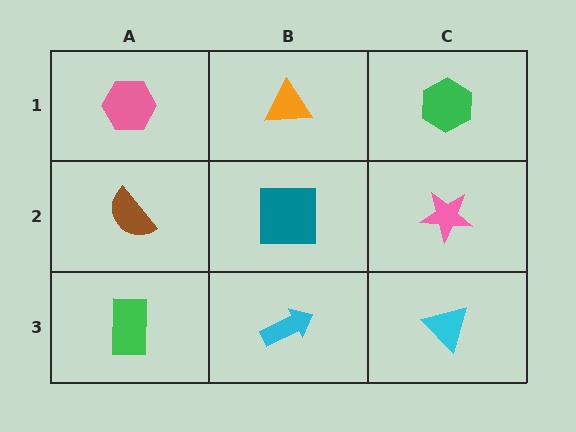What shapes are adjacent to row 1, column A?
A brown semicircle (row 2, column A), an orange triangle (row 1, column B).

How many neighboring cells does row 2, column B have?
4.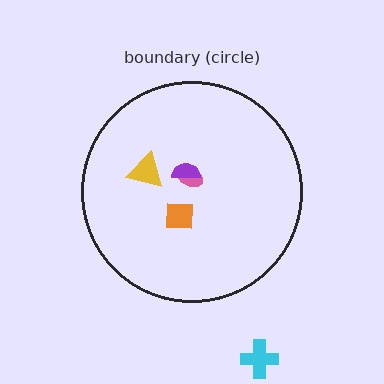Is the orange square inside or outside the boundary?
Inside.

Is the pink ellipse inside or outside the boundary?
Inside.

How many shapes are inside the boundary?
4 inside, 1 outside.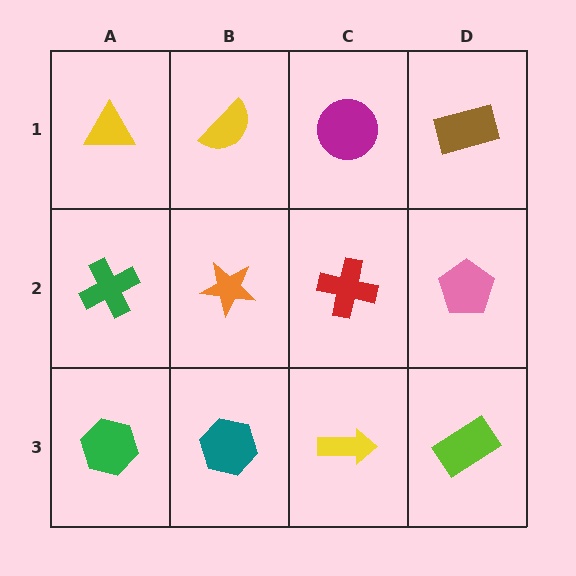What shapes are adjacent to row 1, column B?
An orange star (row 2, column B), a yellow triangle (row 1, column A), a magenta circle (row 1, column C).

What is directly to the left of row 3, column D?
A yellow arrow.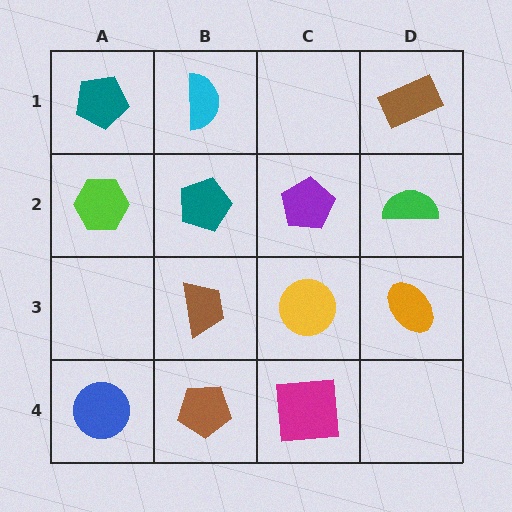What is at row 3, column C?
A yellow circle.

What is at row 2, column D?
A green semicircle.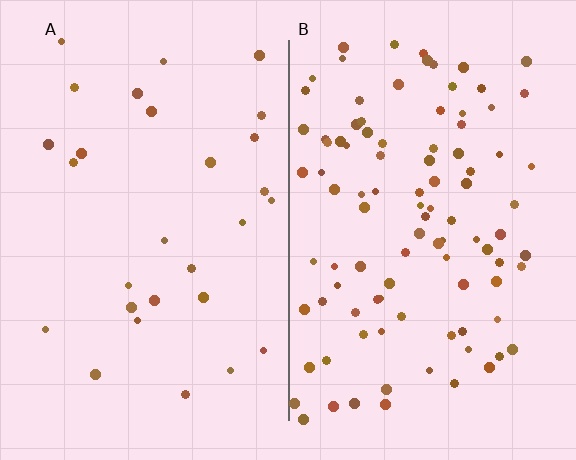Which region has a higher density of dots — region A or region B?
B (the right).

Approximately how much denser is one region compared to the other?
Approximately 3.4× — region B over region A.